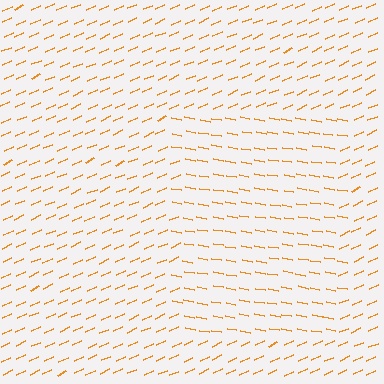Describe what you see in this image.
The image is filled with small orange line segments. A rectangle region in the image has lines oriented differently from the surrounding lines, creating a visible texture boundary.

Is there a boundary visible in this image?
Yes, there is a texture boundary formed by a change in line orientation.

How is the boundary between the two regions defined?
The boundary is defined purely by a change in line orientation (approximately 34 degrees difference). All lines are the same color and thickness.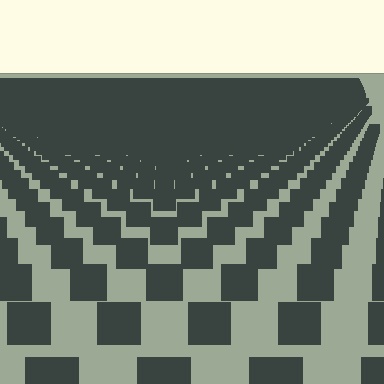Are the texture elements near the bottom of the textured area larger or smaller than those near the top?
Larger. Near the bottom, elements are closer to the viewer and appear at a bigger on-screen size.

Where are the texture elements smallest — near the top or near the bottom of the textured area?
Near the top.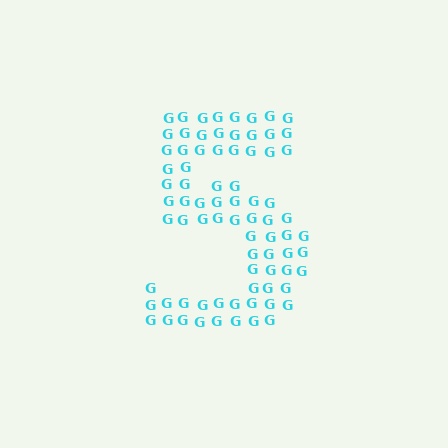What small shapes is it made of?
It is made of small letter G's.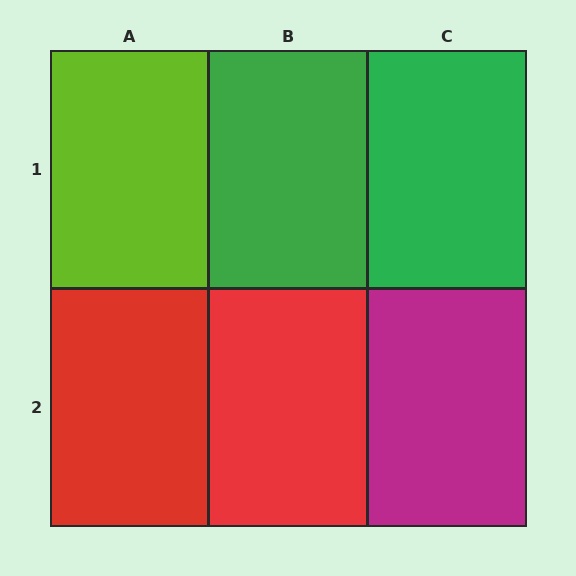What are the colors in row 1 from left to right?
Lime, green, green.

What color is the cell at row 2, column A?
Red.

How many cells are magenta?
1 cell is magenta.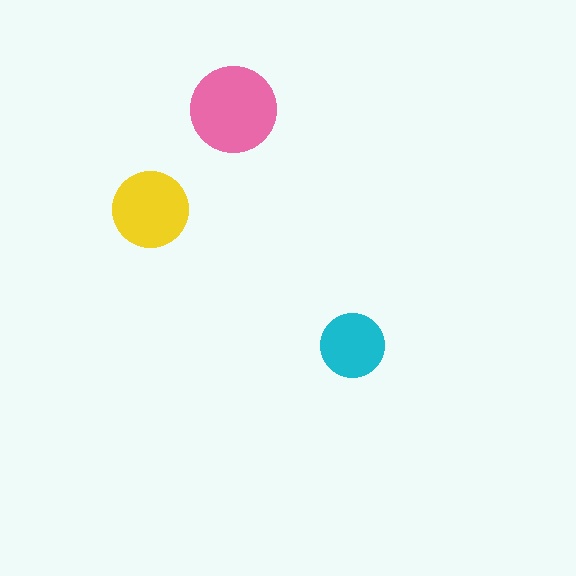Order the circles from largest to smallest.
the pink one, the yellow one, the cyan one.